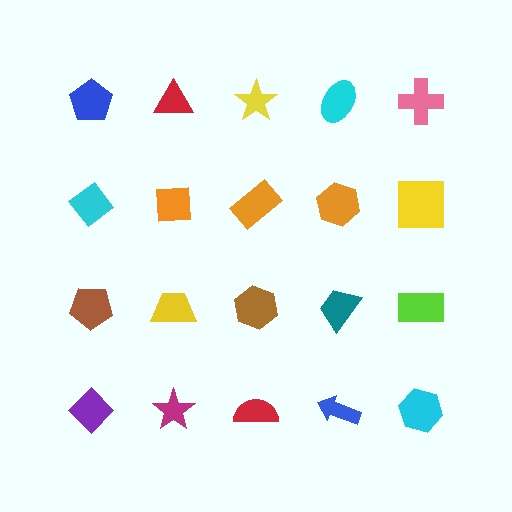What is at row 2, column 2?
An orange square.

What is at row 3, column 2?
A yellow trapezoid.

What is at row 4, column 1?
A purple diamond.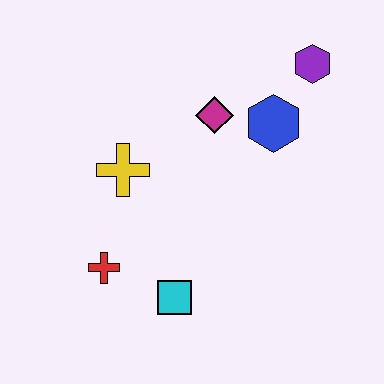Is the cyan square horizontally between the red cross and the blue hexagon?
Yes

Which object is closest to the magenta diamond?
The blue hexagon is closest to the magenta diamond.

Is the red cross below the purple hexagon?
Yes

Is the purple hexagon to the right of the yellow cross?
Yes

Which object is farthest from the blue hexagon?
The red cross is farthest from the blue hexagon.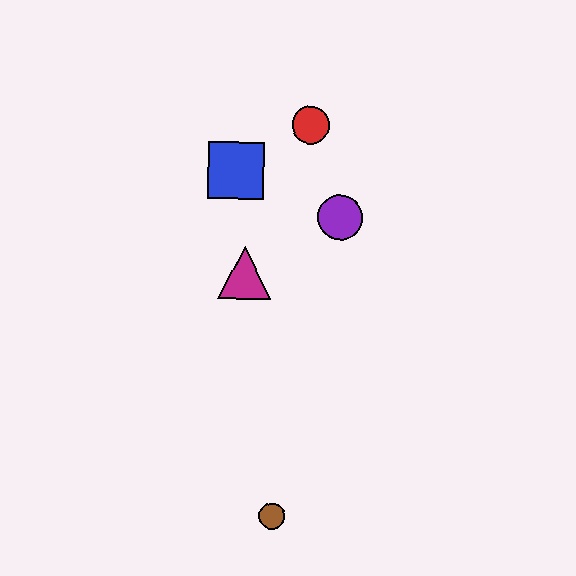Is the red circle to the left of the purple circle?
Yes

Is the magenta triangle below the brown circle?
No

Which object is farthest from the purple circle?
The brown circle is farthest from the purple circle.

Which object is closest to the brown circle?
The magenta triangle is closest to the brown circle.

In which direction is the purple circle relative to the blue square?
The purple circle is to the right of the blue square.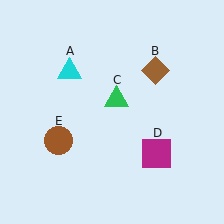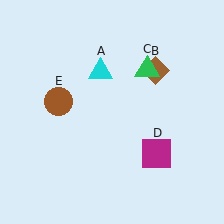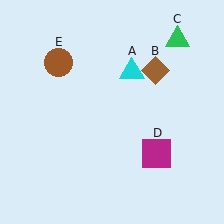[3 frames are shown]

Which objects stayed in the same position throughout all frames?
Brown diamond (object B) and magenta square (object D) remained stationary.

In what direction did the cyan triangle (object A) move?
The cyan triangle (object A) moved right.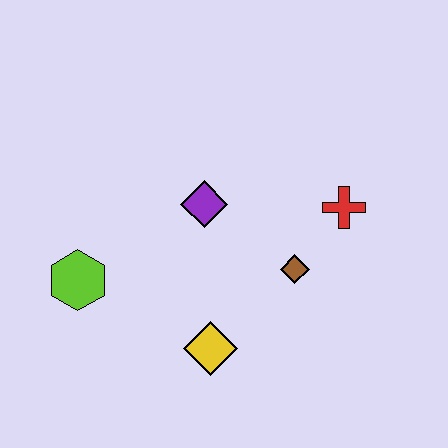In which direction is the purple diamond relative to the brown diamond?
The purple diamond is to the left of the brown diamond.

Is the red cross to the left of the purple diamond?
No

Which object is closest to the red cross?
The brown diamond is closest to the red cross.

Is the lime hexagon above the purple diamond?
No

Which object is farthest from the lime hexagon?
The red cross is farthest from the lime hexagon.